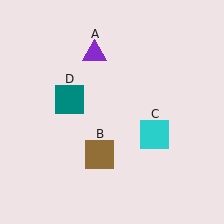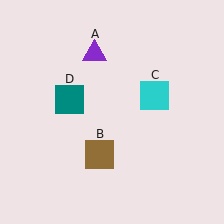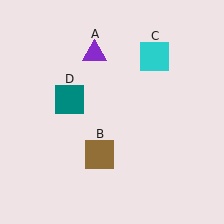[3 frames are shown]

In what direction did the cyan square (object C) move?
The cyan square (object C) moved up.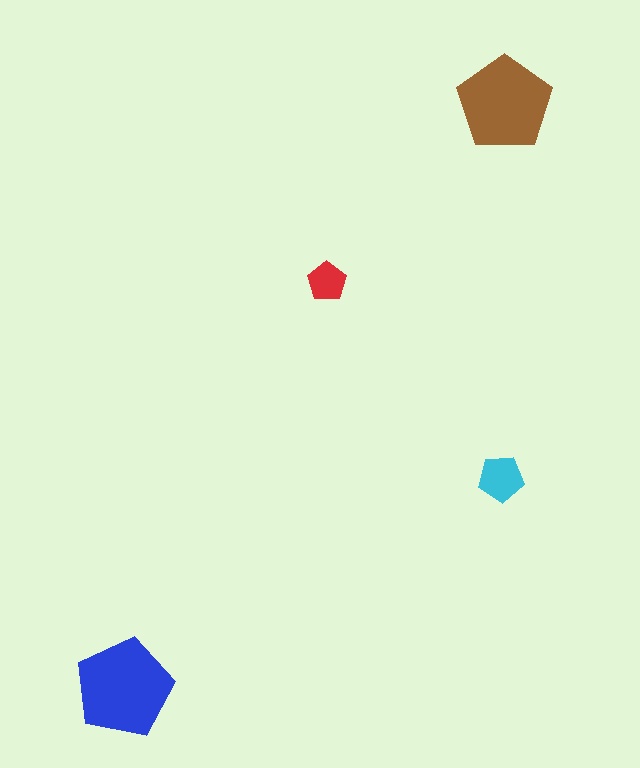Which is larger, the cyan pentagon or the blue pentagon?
The blue one.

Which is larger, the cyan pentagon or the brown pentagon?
The brown one.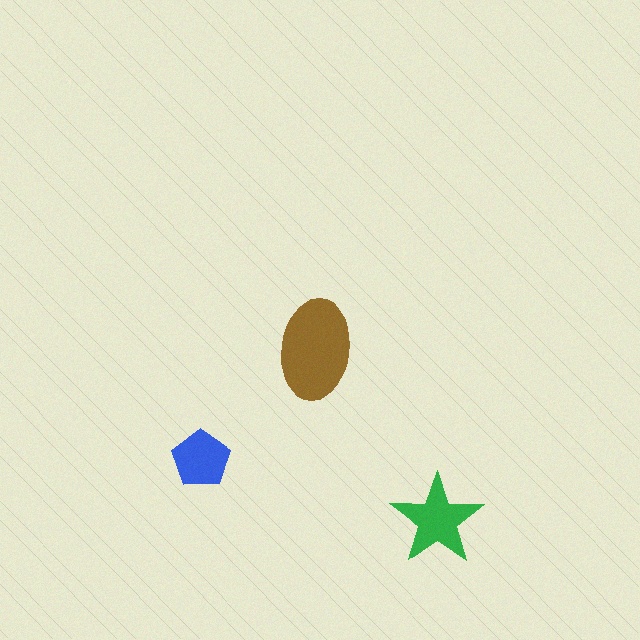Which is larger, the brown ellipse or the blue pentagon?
The brown ellipse.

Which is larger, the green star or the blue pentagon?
The green star.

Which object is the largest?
The brown ellipse.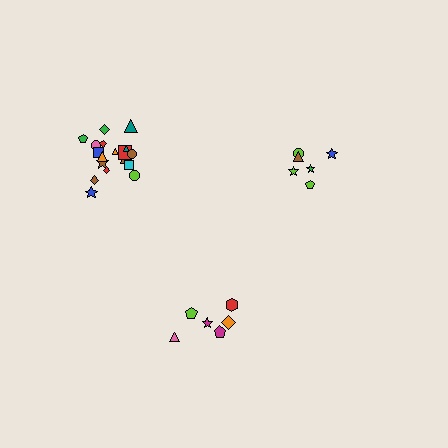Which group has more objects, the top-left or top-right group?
The top-left group.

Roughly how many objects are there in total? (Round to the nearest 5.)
Roughly 30 objects in total.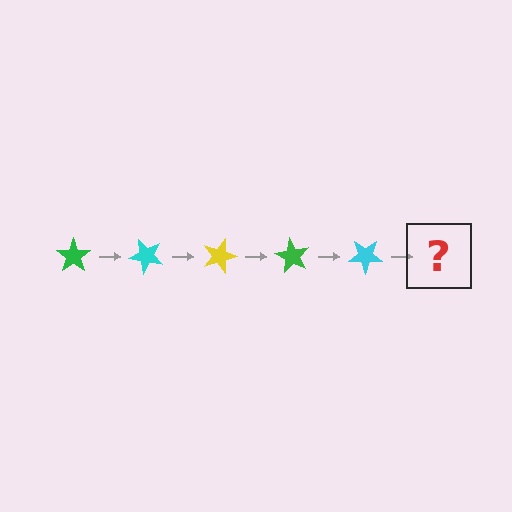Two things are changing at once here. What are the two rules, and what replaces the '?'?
The two rules are that it rotates 45 degrees each step and the color cycles through green, cyan, and yellow. The '?' should be a yellow star, rotated 225 degrees from the start.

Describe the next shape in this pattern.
It should be a yellow star, rotated 225 degrees from the start.